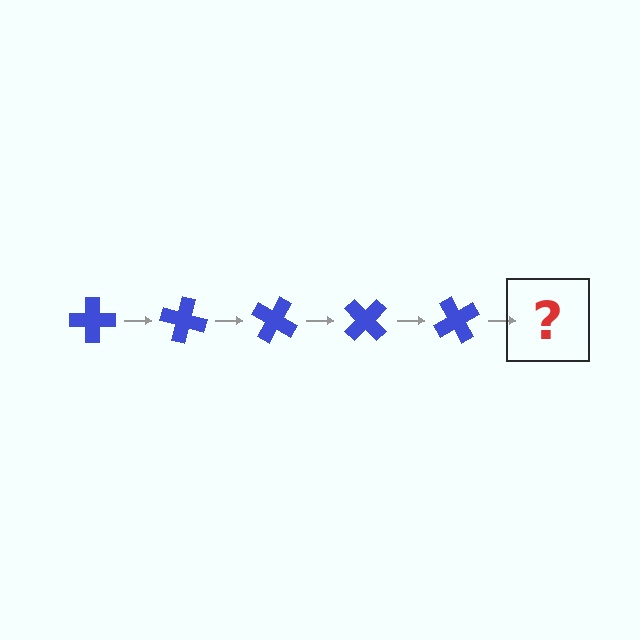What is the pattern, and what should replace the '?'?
The pattern is that the cross rotates 15 degrees each step. The '?' should be a blue cross rotated 75 degrees.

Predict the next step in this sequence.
The next step is a blue cross rotated 75 degrees.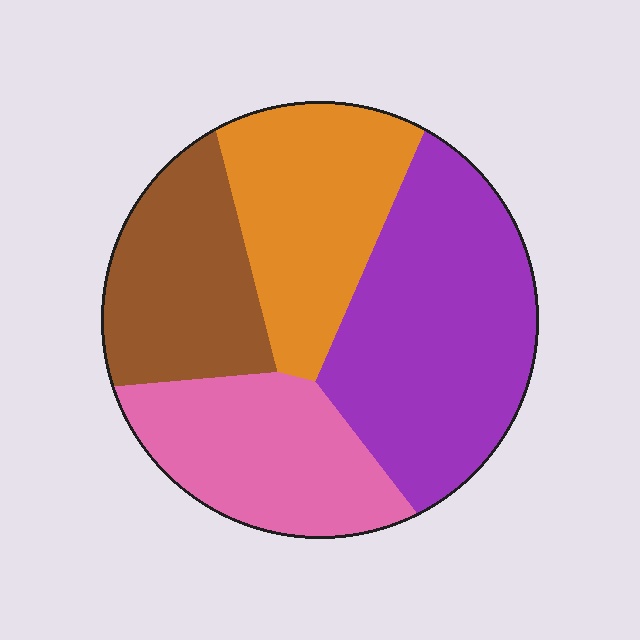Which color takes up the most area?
Purple, at roughly 35%.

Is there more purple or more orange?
Purple.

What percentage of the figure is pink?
Pink covers about 20% of the figure.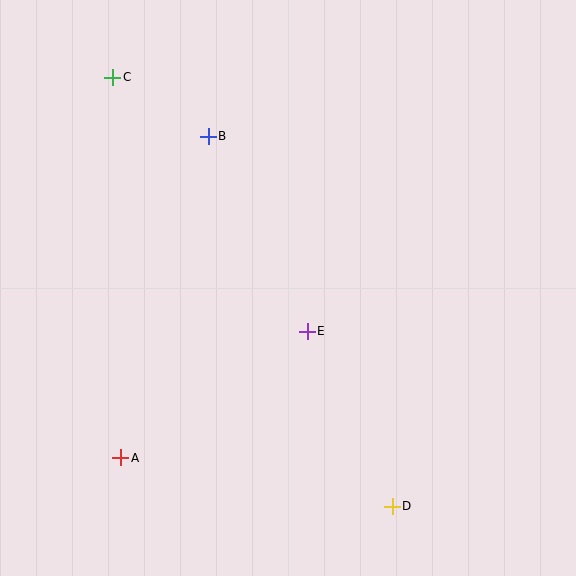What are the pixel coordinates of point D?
Point D is at (392, 506).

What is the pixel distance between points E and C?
The distance between E and C is 320 pixels.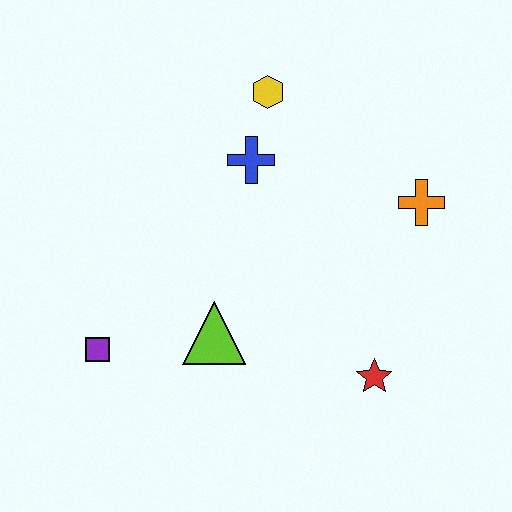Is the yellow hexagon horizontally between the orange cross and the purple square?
Yes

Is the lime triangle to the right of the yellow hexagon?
No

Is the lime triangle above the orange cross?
No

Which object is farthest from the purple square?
The orange cross is farthest from the purple square.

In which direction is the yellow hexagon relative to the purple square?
The yellow hexagon is above the purple square.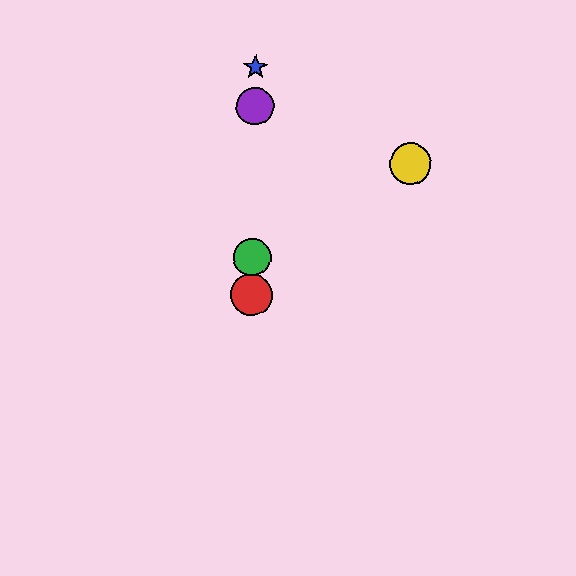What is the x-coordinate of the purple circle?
The purple circle is at x≈255.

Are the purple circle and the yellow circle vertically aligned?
No, the purple circle is at x≈255 and the yellow circle is at x≈410.